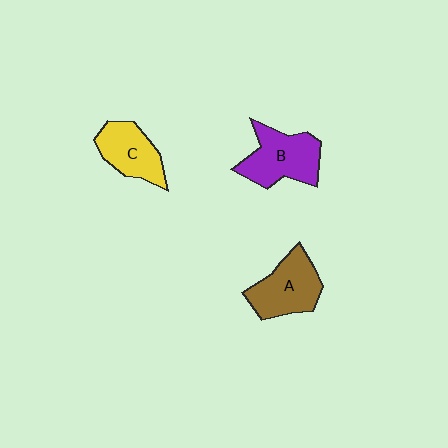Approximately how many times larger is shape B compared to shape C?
Approximately 1.3 times.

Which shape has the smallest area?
Shape C (yellow).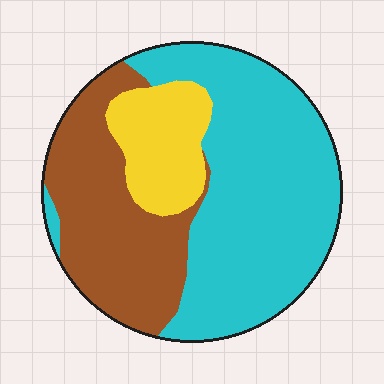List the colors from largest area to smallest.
From largest to smallest: cyan, brown, yellow.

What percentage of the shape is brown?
Brown covers around 30% of the shape.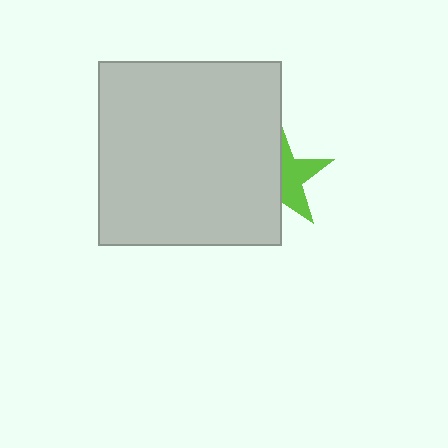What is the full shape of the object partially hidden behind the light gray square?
The partially hidden object is a lime star.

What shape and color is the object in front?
The object in front is a light gray square.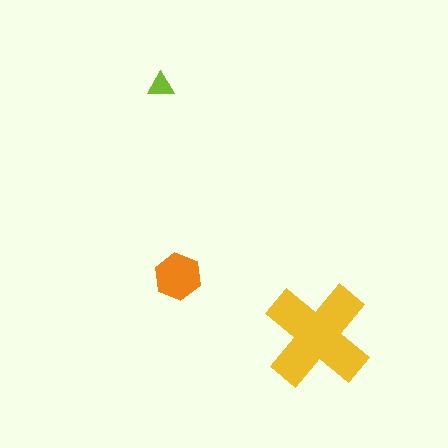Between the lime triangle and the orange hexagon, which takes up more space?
The orange hexagon.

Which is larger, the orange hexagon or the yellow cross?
The yellow cross.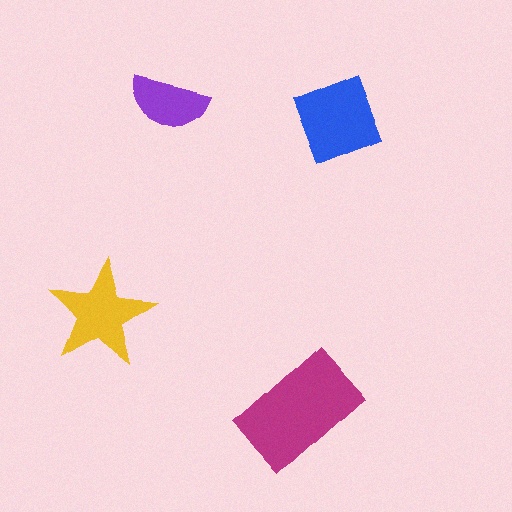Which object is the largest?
The magenta rectangle.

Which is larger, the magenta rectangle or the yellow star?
The magenta rectangle.